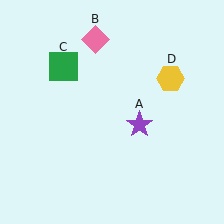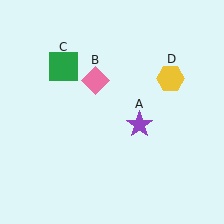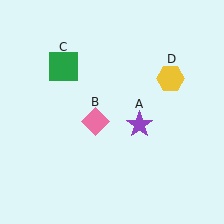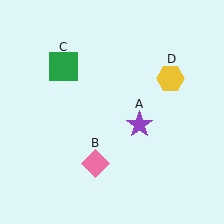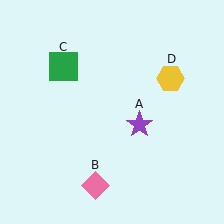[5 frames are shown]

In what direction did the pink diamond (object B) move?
The pink diamond (object B) moved down.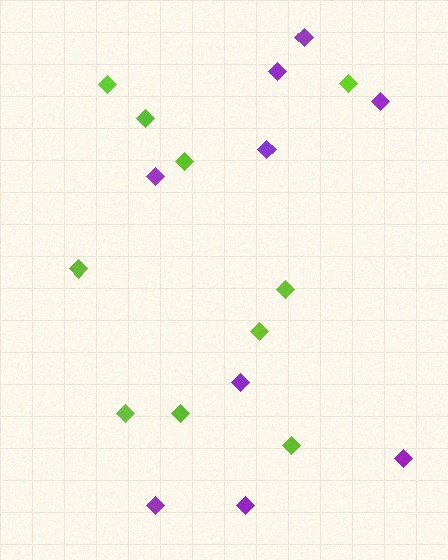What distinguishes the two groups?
There are 2 groups: one group of purple diamonds (9) and one group of lime diamonds (10).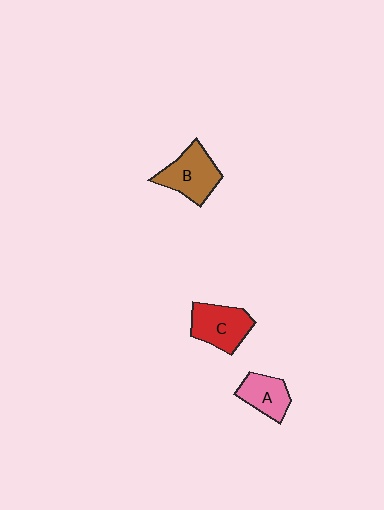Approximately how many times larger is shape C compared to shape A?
Approximately 1.3 times.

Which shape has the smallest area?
Shape A (pink).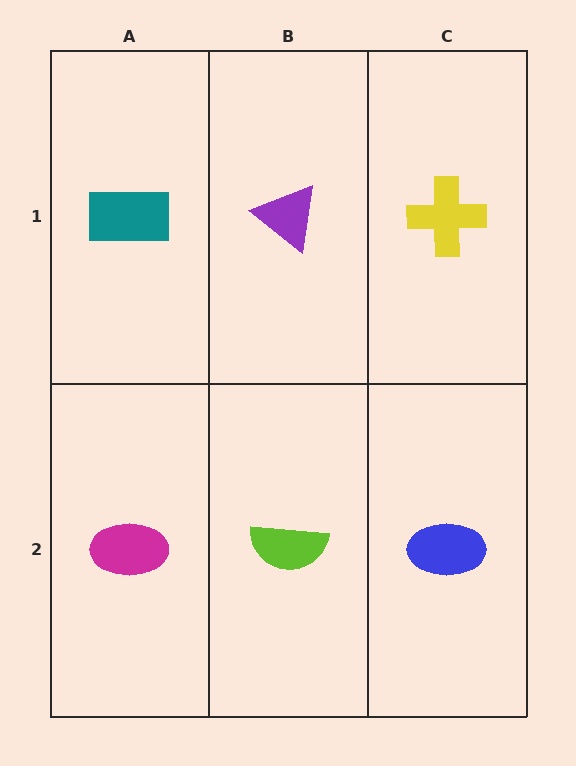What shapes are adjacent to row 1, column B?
A lime semicircle (row 2, column B), a teal rectangle (row 1, column A), a yellow cross (row 1, column C).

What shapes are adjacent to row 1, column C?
A blue ellipse (row 2, column C), a purple triangle (row 1, column B).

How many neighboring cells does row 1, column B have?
3.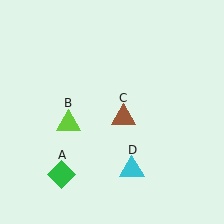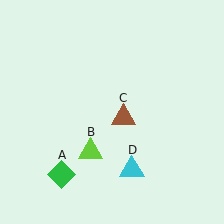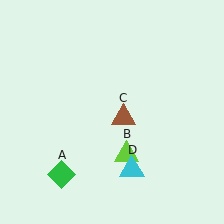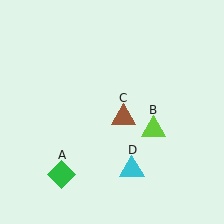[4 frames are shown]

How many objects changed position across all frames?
1 object changed position: lime triangle (object B).